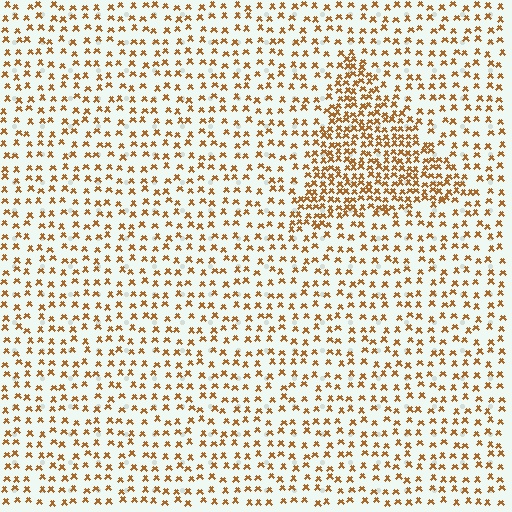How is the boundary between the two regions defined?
The boundary is defined by a change in element density (approximately 2.2x ratio). All elements are the same color, size, and shape.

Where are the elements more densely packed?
The elements are more densely packed inside the triangle boundary.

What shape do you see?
I see a triangle.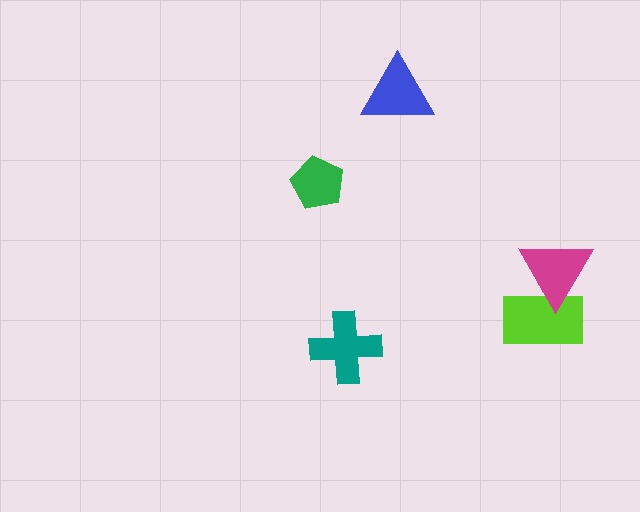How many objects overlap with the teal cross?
0 objects overlap with the teal cross.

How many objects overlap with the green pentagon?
0 objects overlap with the green pentagon.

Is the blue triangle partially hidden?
No, no other shape covers it.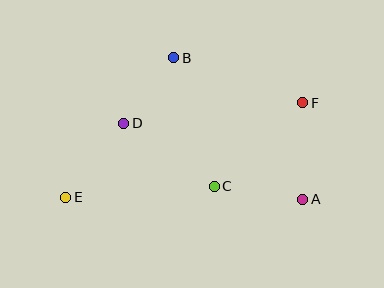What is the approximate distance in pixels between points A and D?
The distance between A and D is approximately 194 pixels.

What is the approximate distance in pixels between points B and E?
The distance between B and E is approximately 176 pixels.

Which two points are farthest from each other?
Points E and F are farthest from each other.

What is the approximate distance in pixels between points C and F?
The distance between C and F is approximately 121 pixels.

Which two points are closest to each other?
Points B and D are closest to each other.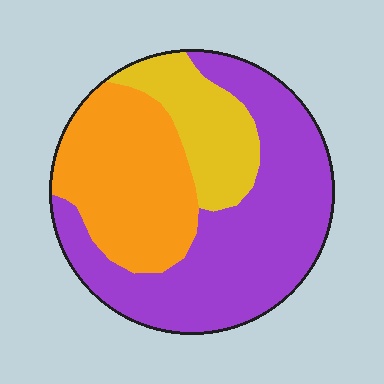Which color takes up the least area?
Yellow, at roughly 20%.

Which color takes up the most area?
Purple, at roughly 50%.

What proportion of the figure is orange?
Orange takes up about one third (1/3) of the figure.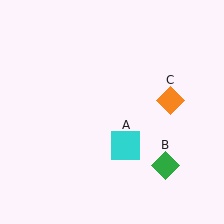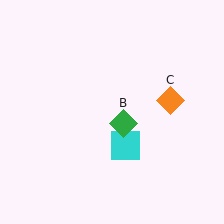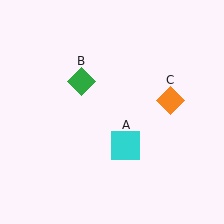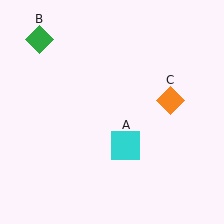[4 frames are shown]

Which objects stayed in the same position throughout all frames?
Cyan square (object A) and orange diamond (object C) remained stationary.